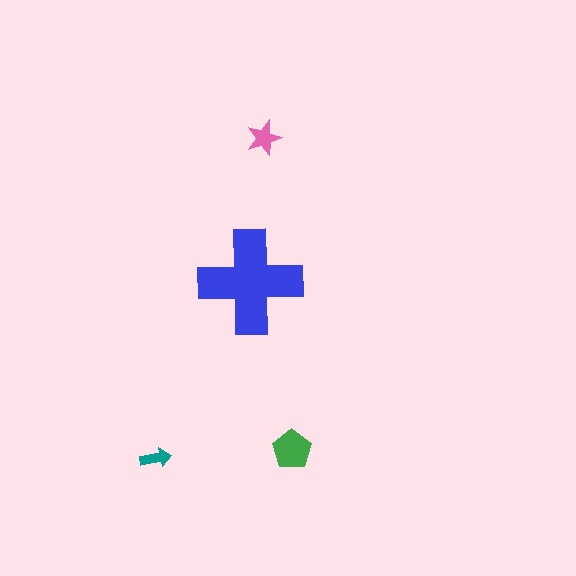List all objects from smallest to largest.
The teal arrow, the pink star, the green pentagon, the blue cross.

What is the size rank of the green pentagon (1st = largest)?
2nd.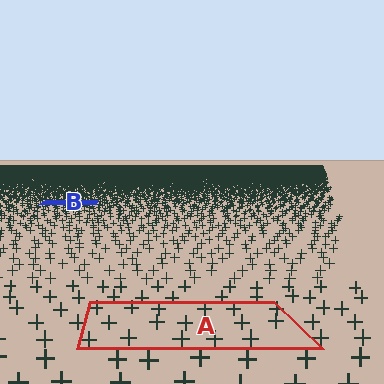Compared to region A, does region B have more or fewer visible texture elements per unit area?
Region B has more texture elements per unit area — they are packed more densely because it is farther away.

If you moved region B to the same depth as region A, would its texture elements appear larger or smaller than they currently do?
They would appear larger. At a closer depth, the same texture elements are projected at a bigger on-screen size.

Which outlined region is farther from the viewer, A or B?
Region B is farther from the viewer — the texture elements inside it appear smaller and more densely packed.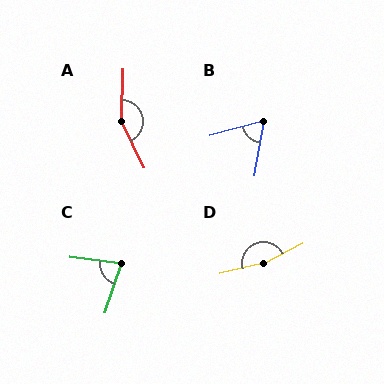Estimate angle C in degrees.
Approximately 79 degrees.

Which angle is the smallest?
B, at approximately 64 degrees.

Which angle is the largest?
D, at approximately 167 degrees.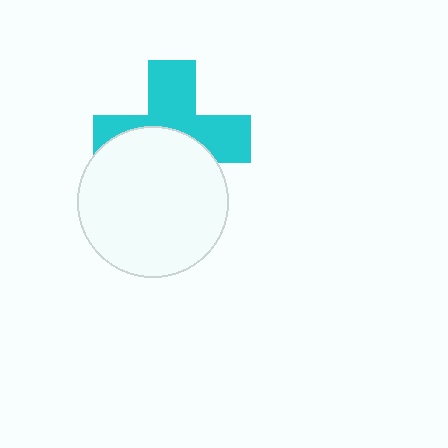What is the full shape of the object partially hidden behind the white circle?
The partially hidden object is a cyan cross.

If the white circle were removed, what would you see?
You would see the complete cyan cross.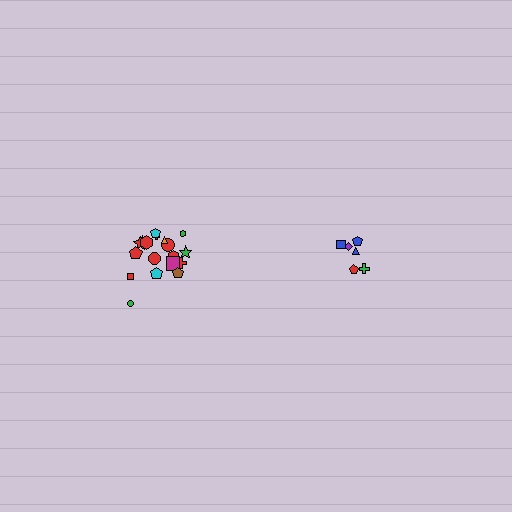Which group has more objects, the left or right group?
The left group.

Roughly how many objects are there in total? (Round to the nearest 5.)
Roughly 25 objects in total.